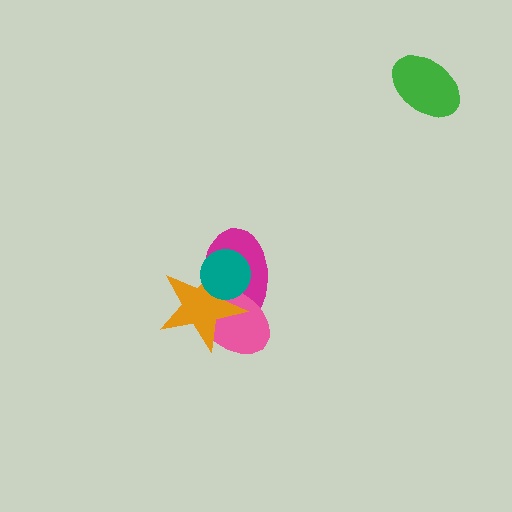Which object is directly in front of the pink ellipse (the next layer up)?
The orange star is directly in front of the pink ellipse.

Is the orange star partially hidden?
Yes, it is partially covered by another shape.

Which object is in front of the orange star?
The teal circle is in front of the orange star.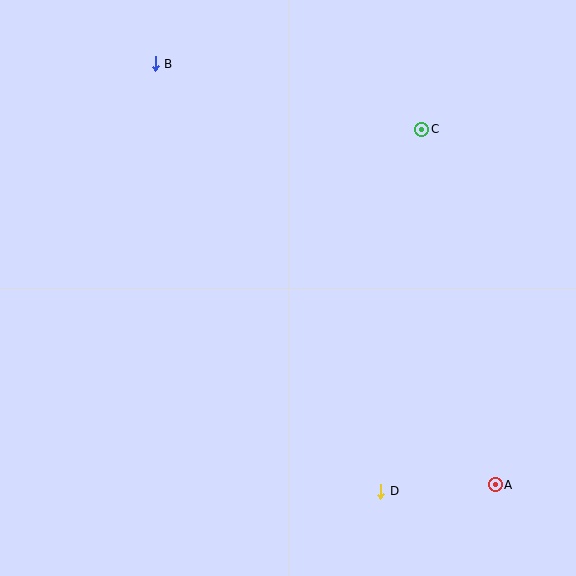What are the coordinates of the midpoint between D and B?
The midpoint between D and B is at (268, 278).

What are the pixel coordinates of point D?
Point D is at (381, 491).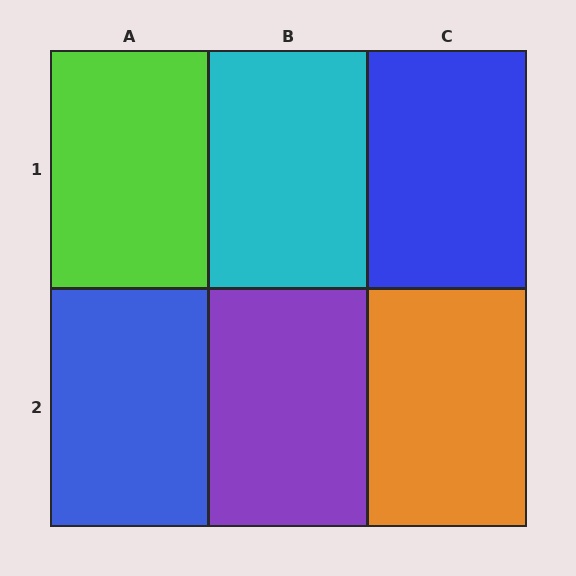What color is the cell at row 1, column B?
Cyan.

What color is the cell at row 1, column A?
Lime.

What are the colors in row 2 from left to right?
Blue, purple, orange.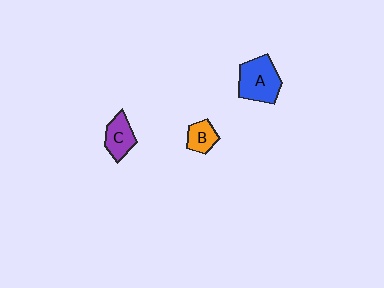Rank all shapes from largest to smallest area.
From largest to smallest: A (blue), C (purple), B (orange).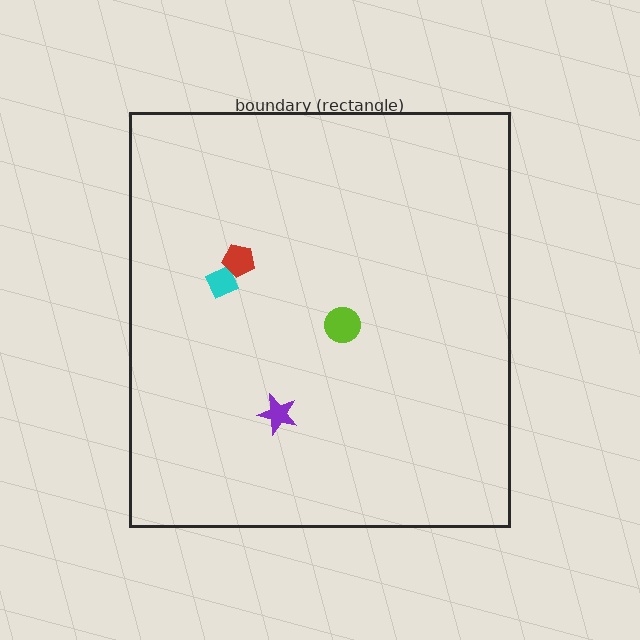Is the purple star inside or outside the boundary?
Inside.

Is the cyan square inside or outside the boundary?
Inside.